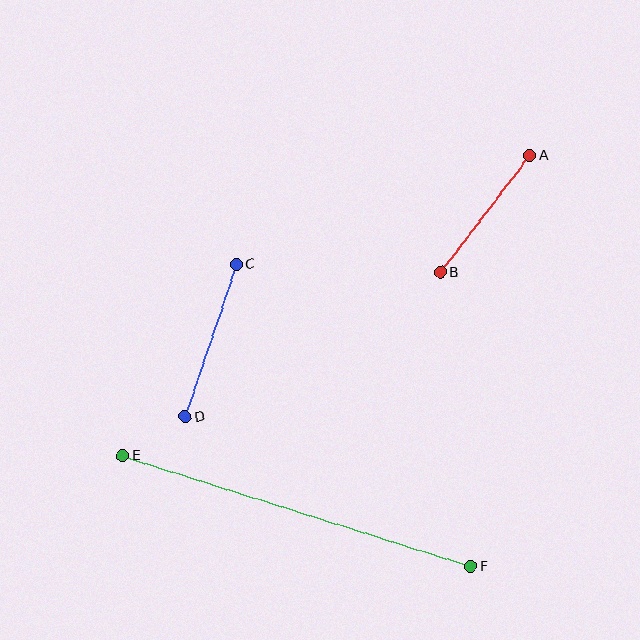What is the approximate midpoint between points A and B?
The midpoint is at approximately (485, 214) pixels.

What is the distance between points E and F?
The distance is approximately 366 pixels.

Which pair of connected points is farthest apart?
Points E and F are farthest apart.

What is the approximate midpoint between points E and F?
The midpoint is at approximately (297, 511) pixels.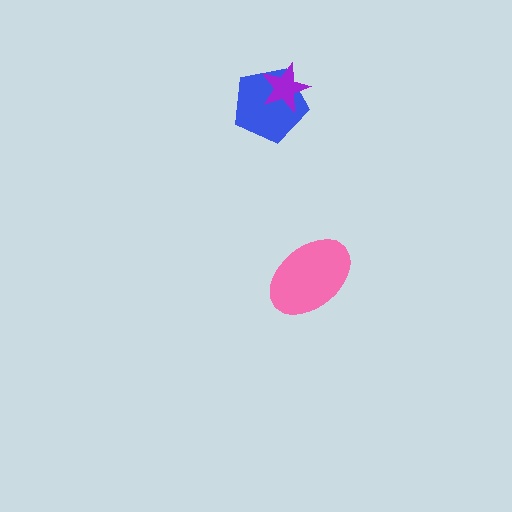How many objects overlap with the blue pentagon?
1 object overlaps with the blue pentagon.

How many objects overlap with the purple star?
1 object overlaps with the purple star.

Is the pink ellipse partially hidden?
No, no other shape covers it.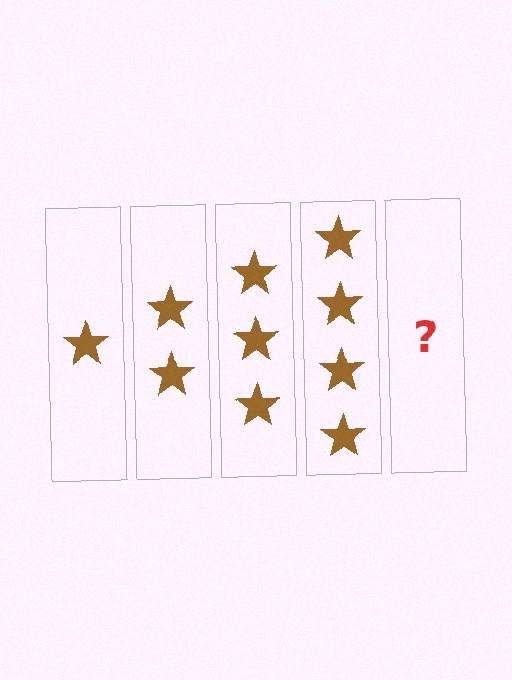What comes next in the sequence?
The next element should be 5 stars.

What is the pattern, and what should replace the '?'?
The pattern is that each step adds one more star. The '?' should be 5 stars.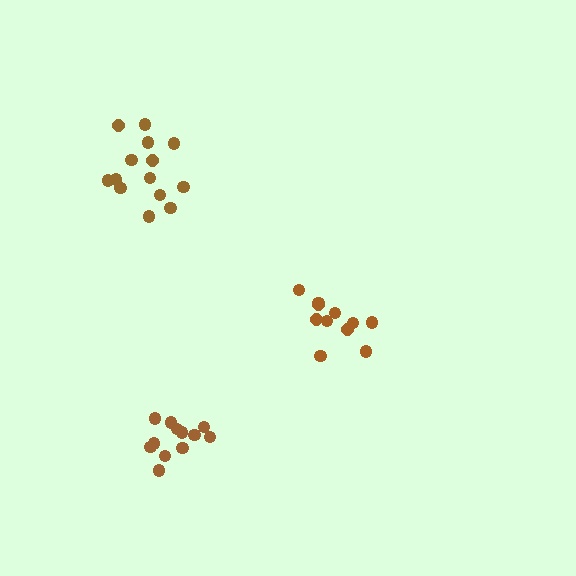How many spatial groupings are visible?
There are 3 spatial groupings.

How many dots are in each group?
Group 1: 11 dots, Group 2: 12 dots, Group 3: 14 dots (37 total).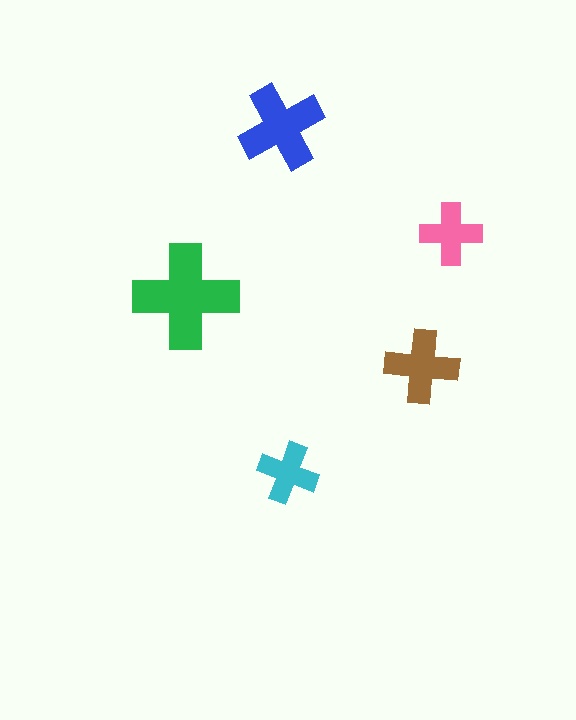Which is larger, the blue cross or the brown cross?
The blue one.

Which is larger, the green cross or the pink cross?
The green one.